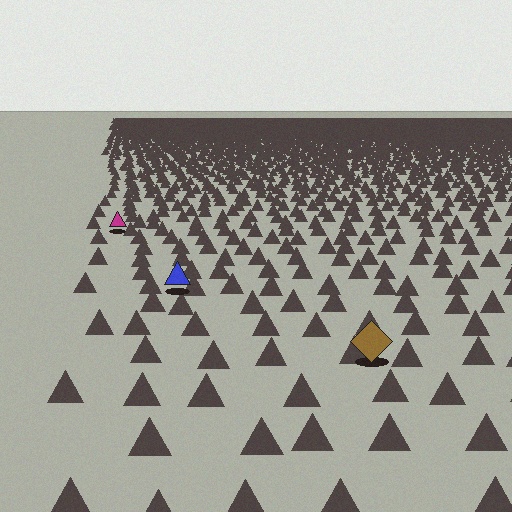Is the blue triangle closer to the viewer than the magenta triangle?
Yes. The blue triangle is closer — you can tell from the texture gradient: the ground texture is coarser near it.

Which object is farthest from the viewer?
The magenta triangle is farthest from the viewer. It appears smaller and the ground texture around it is denser.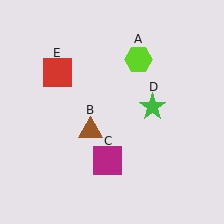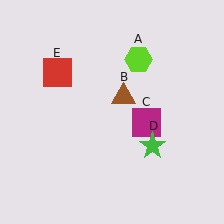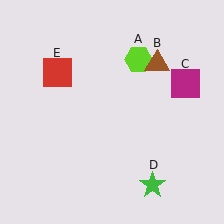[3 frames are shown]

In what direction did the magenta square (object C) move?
The magenta square (object C) moved up and to the right.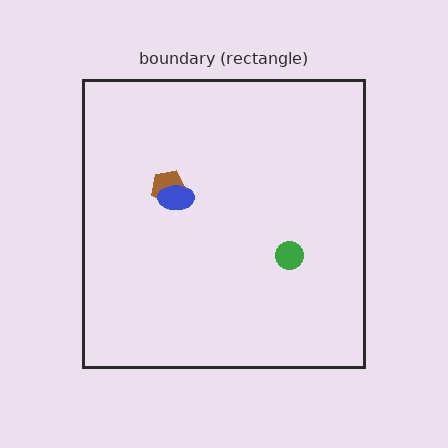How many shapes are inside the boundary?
3 inside, 0 outside.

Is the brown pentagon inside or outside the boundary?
Inside.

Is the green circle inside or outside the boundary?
Inside.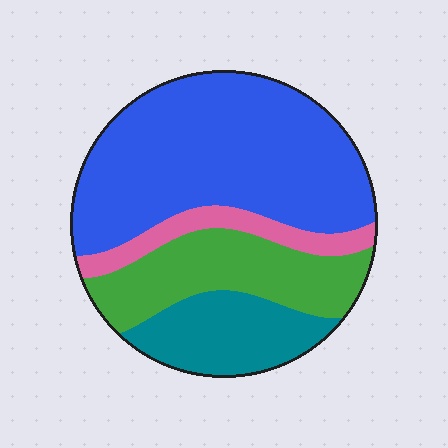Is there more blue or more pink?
Blue.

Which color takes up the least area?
Pink, at roughly 10%.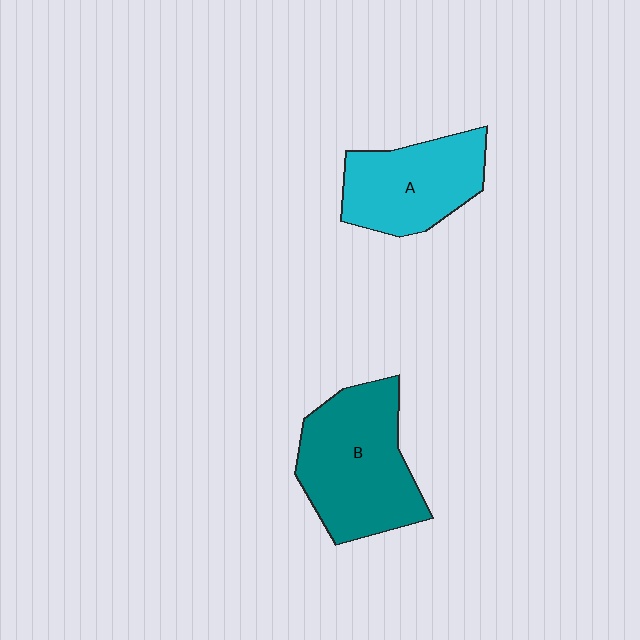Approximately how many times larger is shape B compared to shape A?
Approximately 1.3 times.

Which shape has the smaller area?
Shape A (cyan).